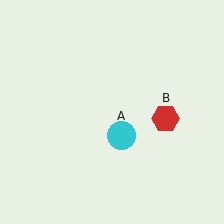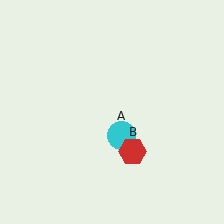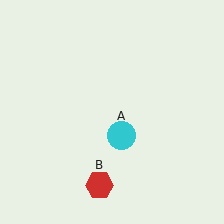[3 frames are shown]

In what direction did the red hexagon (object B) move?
The red hexagon (object B) moved down and to the left.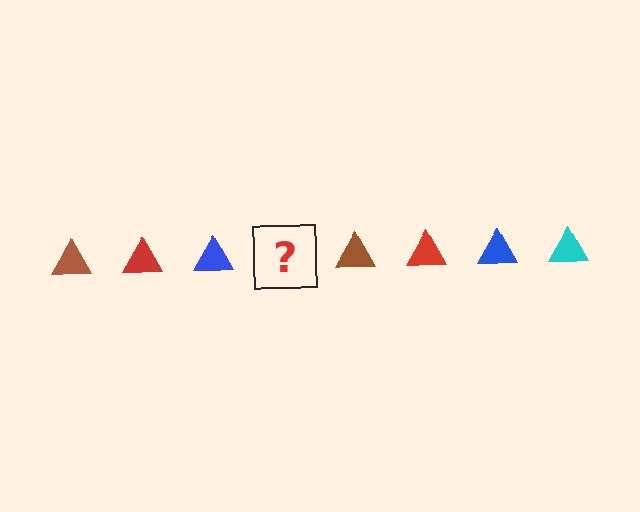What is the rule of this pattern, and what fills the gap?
The rule is that the pattern cycles through brown, red, blue, cyan triangles. The gap should be filled with a cyan triangle.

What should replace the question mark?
The question mark should be replaced with a cyan triangle.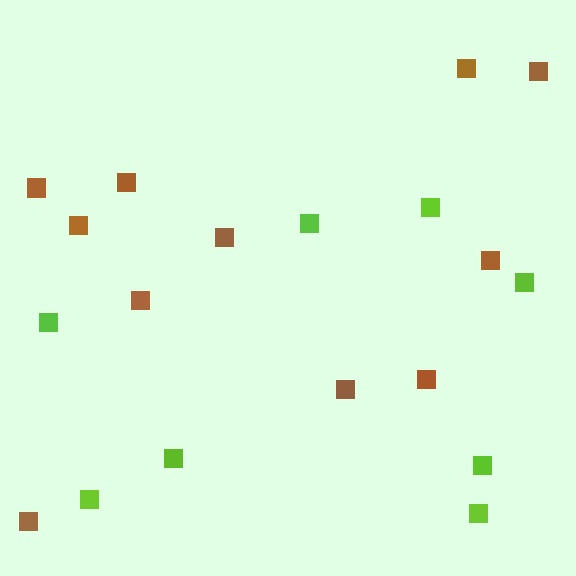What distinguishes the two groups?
There are 2 groups: one group of lime squares (8) and one group of brown squares (11).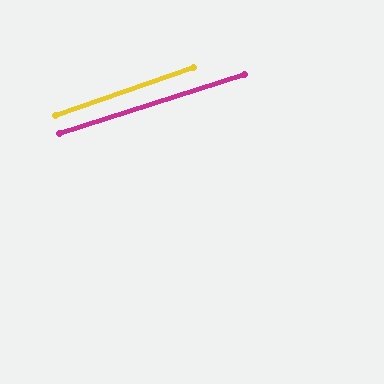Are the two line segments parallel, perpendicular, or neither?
Parallel — their directions differ by only 1.6°.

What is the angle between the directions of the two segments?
Approximately 2 degrees.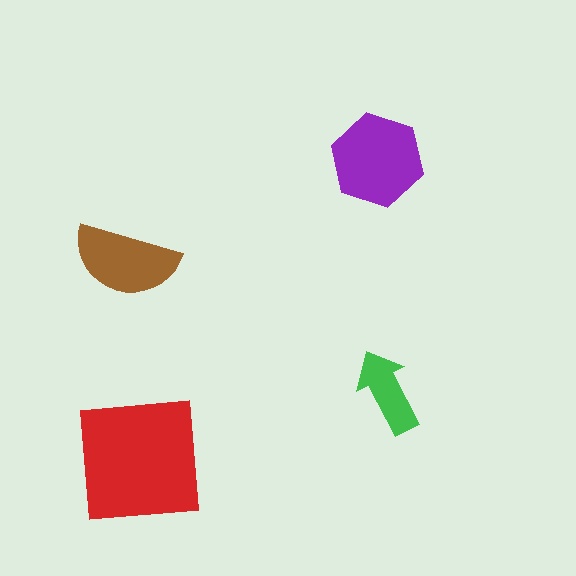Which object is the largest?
The red square.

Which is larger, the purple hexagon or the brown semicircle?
The purple hexagon.